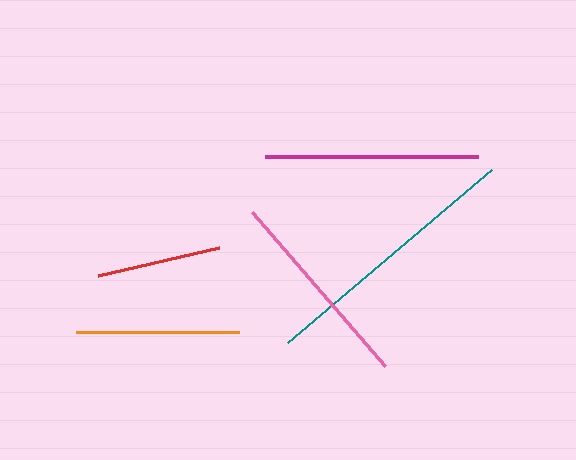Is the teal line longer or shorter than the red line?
The teal line is longer than the red line.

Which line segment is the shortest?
The red line is the shortest at approximately 125 pixels.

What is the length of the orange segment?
The orange segment is approximately 162 pixels long.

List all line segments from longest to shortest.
From longest to shortest: teal, magenta, pink, orange, red.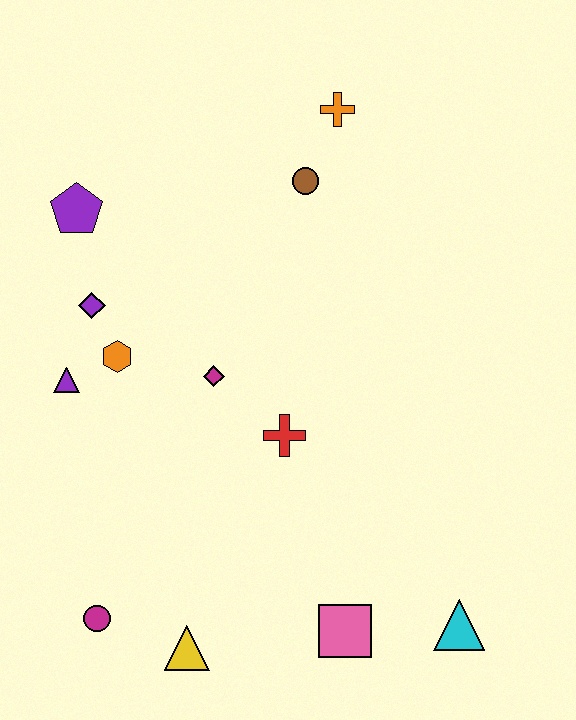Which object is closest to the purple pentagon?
The purple diamond is closest to the purple pentagon.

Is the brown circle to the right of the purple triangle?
Yes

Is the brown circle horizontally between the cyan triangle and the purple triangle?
Yes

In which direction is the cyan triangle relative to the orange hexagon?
The cyan triangle is to the right of the orange hexagon.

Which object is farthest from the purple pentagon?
The cyan triangle is farthest from the purple pentagon.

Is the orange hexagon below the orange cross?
Yes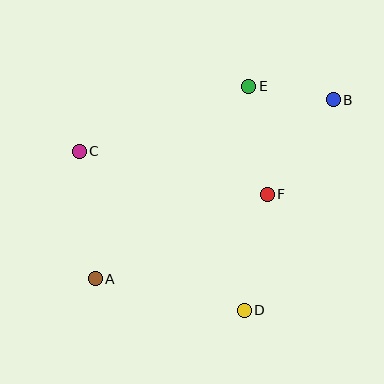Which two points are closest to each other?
Points B and E are closest to each other.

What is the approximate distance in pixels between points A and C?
The distance between A and C is approximately 129 pixels.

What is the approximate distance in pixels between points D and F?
The distance between D and F is approximately 118 pixels.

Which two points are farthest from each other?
Points A and B are farthest from each other.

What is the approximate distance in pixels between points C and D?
The distance between C and D is approximately 229 pixels.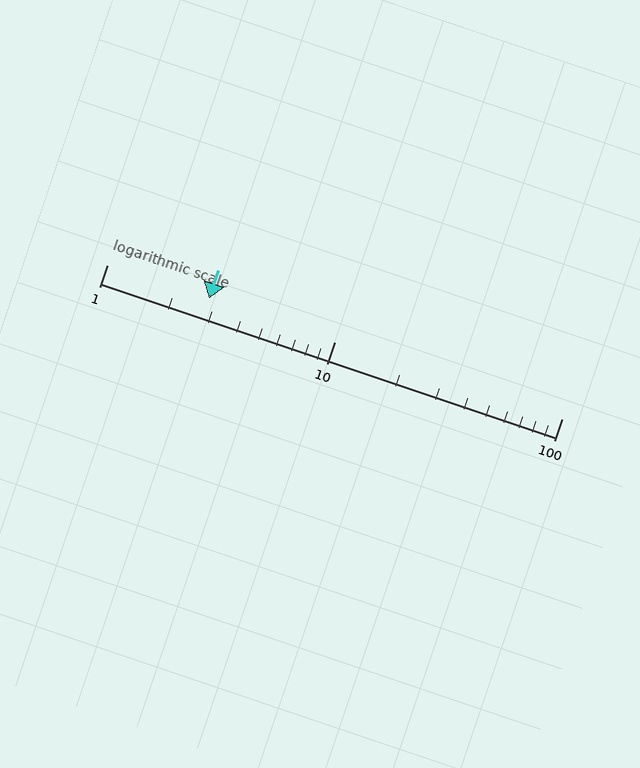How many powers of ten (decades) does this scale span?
The scale spans 2 decades, from 1 to 100.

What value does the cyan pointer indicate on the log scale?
The pointer indicates approximately 2.8.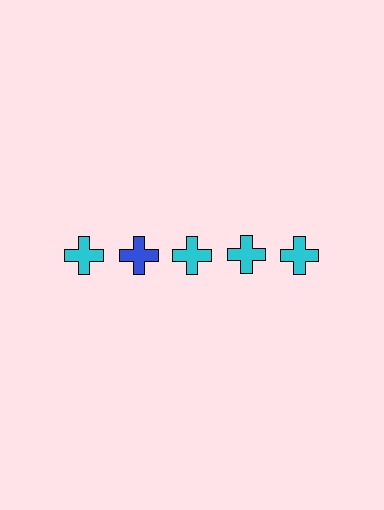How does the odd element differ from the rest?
It has a different color: blue instead of cyan.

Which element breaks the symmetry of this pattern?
The blue cross in the top row, second from left column breaks the symmetry. All other shapes are cyan crosses.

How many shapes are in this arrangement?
There are 5 shapes arranged in a grid pattern.